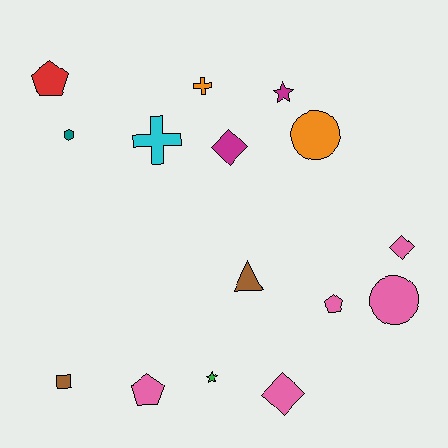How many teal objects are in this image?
There is 1 teal object.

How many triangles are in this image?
There is 1 triangle.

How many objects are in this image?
There are 15 objects.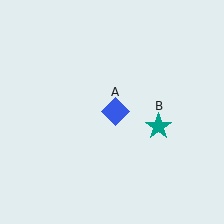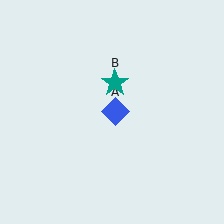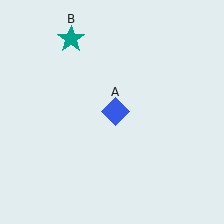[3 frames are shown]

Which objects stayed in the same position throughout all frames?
Blue diamond (object A) remained stationary.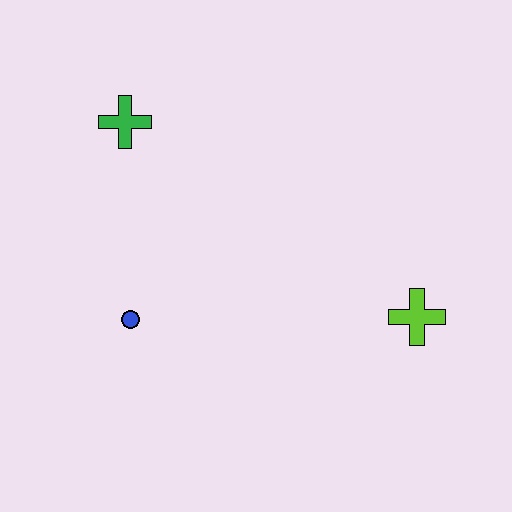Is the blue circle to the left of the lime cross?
Yes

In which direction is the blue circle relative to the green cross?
The blue circle is below the green cross.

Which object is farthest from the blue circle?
The lime cross is farthest from the blue circle.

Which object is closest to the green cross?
The blue circle is closest to the green cross.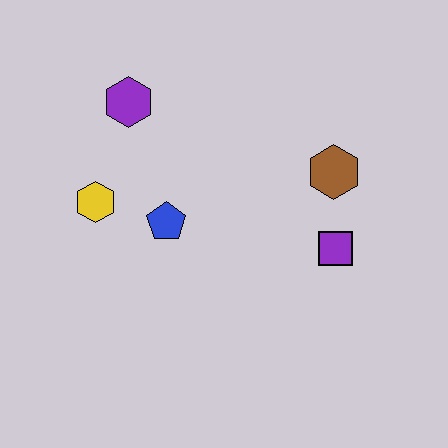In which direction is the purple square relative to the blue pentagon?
The purple square is to the right of the blue pentagon.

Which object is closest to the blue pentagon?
The yellow hexagon is closest to the blue pentagon.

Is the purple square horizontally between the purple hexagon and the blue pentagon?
No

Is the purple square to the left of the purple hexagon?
No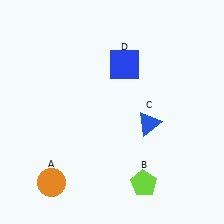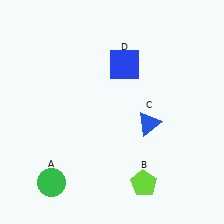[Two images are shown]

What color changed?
The circle (A) changed from orange in Image 1 to green in Image 2.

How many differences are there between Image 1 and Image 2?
There is 1 difference between the two images.